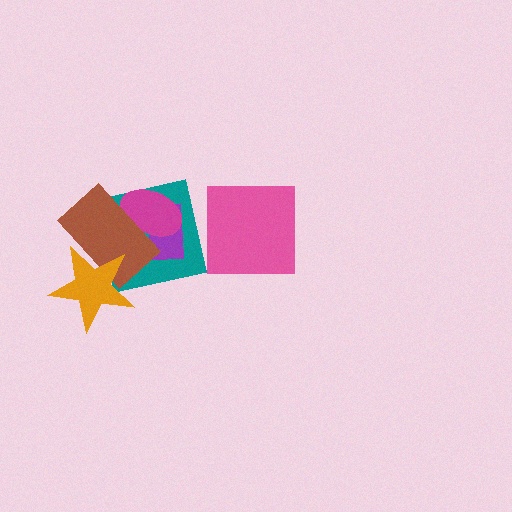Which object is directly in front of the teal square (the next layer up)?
The purple rectangle is directly in front of the teal square.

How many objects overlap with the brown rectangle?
4 objects overlap with the brown rectangle.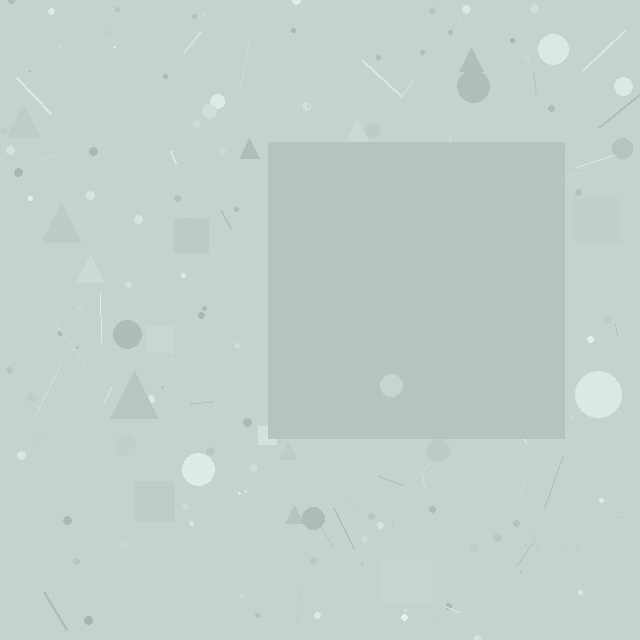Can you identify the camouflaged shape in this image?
The camouflaged shape is a square.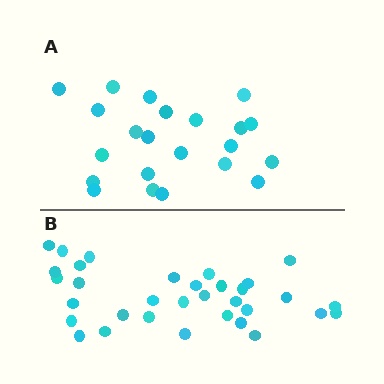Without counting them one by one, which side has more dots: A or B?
Region B (the bottom region) has more dots.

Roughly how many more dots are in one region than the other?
Region B has roughly 12 or so more dots than region A.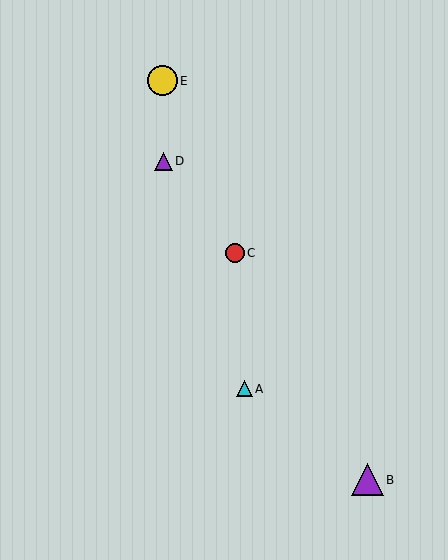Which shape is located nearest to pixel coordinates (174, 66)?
The yellow circle (labeled E) at (163, 81) is nearest to that location.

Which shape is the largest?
The purple triangle (labeled B) is the largest.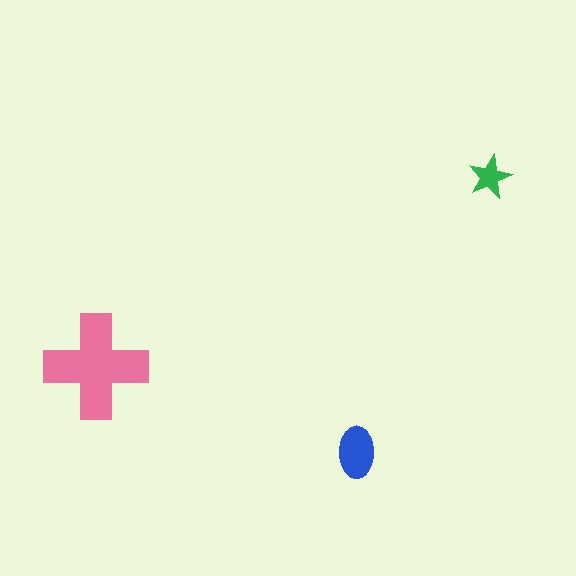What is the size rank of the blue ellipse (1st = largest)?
2nd.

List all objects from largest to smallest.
The pink cross, the blue ellipse, the green star.